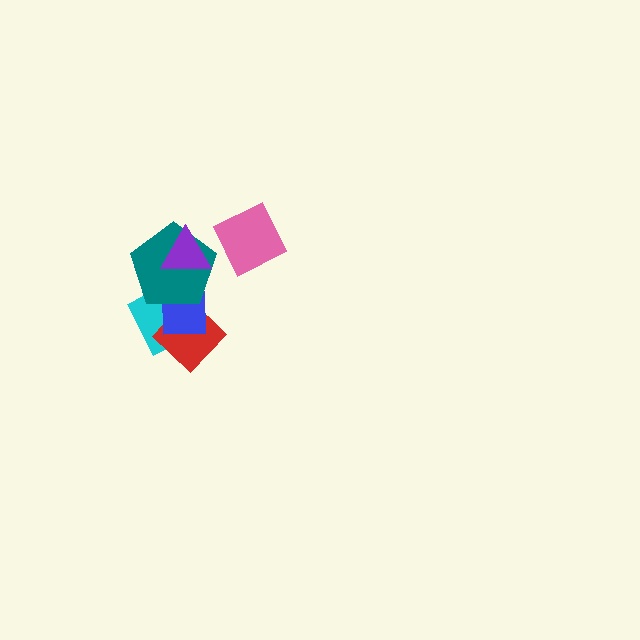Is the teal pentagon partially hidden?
Yes, it is partially covered by another shape.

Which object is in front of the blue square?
The teal pentagon is in front of the blue square.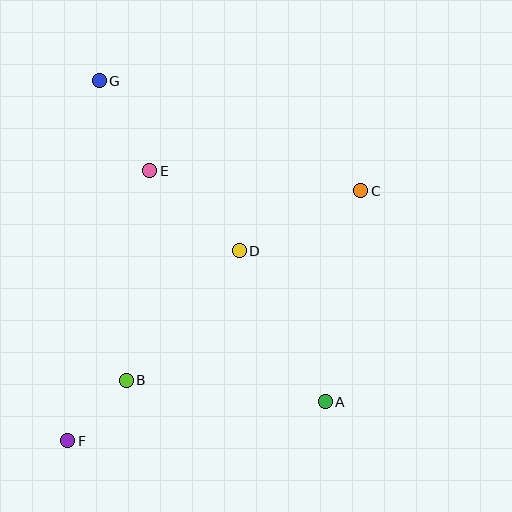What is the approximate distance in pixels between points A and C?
The distance between A and C is approximately 214 pixels.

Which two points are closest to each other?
Points B and F are closest to each other.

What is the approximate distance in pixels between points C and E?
The distance between C and E is approximately 212 pixels.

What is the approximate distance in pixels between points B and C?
The distance between B and C is approximately 302 pixels.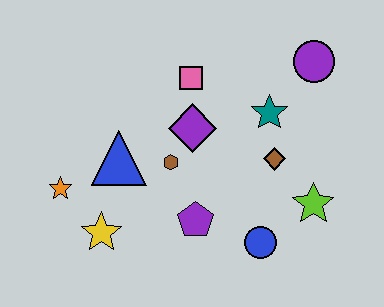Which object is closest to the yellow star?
The orange star is closest to the yellow star.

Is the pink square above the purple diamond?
Yes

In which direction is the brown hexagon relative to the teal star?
The brown hexagon is to the left of the teal star.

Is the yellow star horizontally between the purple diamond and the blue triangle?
No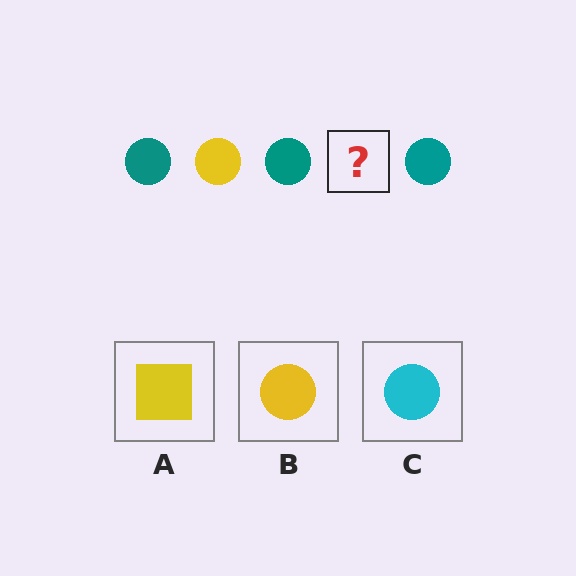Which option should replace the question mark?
Option B.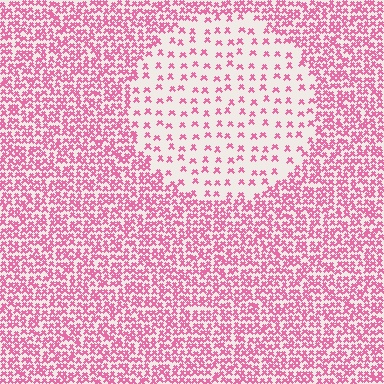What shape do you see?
I see a circle.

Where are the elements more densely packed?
The elements are more densely packed outside the circle boundary.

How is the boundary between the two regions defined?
The boundary is defined by a change in element density (approximately 3.0x ratio). All elements are the same color, size, and shape.